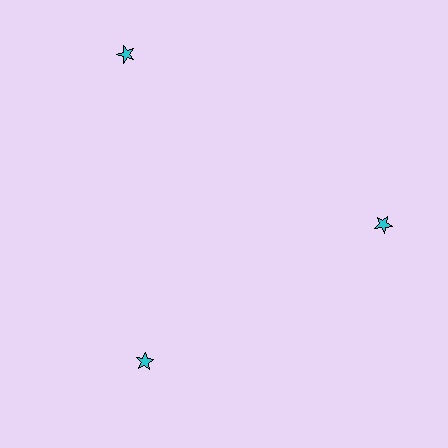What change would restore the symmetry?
The symmetry would be restored by moving it inward, back onto the ring so that all 3 stars sit at equal angles and equal distance from the center.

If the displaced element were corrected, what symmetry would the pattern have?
It would have 3-fold rotational symmetry — the pattern would map onto itself every 120 degrees.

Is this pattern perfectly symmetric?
No. The 3 cyan stars are arranged in a ring, but one element near the 11 o'clock position is pushed outward from the center, breaking the 3-fold rotational symmetry.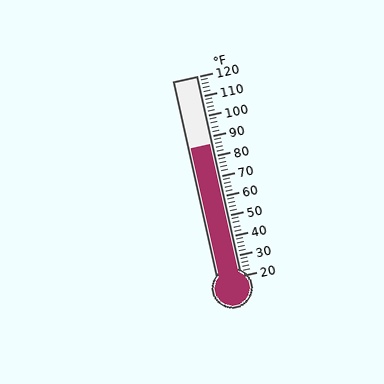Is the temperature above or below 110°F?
The temperature is below 110°F.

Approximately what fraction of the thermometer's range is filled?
The thermometer is filled to approximately 65% of its range.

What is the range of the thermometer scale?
The thermometer scale ranges from 20°F to 120°F.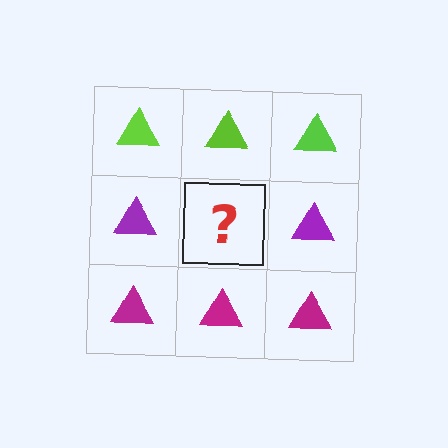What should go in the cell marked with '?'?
The missing cell should contain a purple triangle.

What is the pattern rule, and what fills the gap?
The rule is that each row has a consistent color. The gap should be filled with a purple triangle.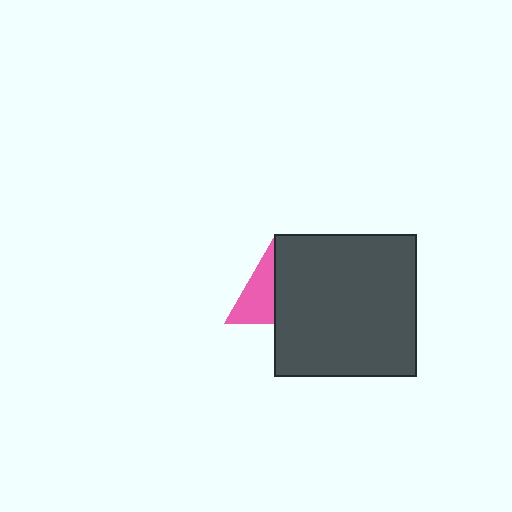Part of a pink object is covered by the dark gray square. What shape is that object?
It is a triangle.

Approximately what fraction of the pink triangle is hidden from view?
Roughly 50% of the pink triangle is hidden behind the dark gray square.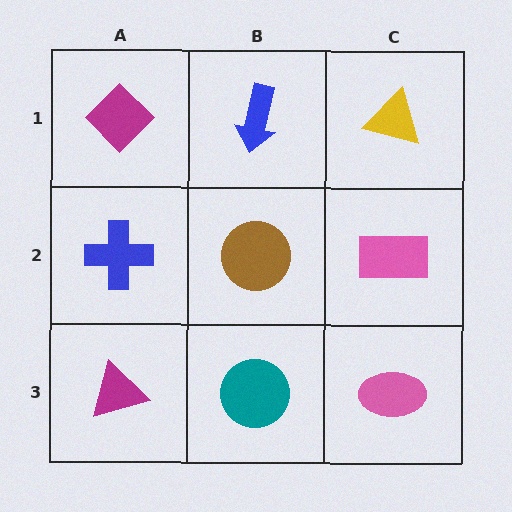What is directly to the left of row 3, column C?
A teal circle.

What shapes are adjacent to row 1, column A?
A blue cross (row 2, column A), a blue arrow (row 1, column B).